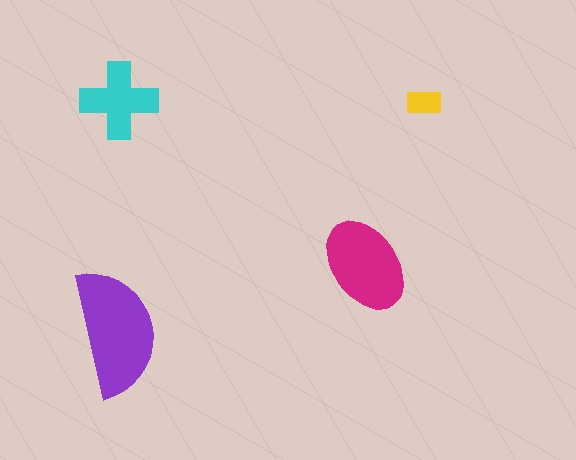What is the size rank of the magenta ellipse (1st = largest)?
2nd.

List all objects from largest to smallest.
The purple semicircle, the magenta ellipse, the cyan cross, the yellow rectangle.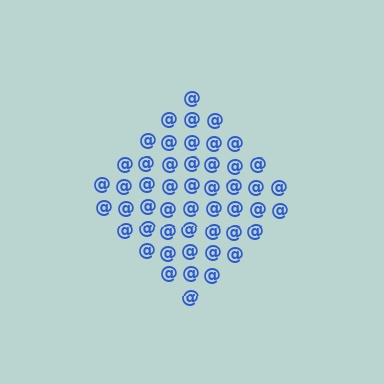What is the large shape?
The large shape is a diamond.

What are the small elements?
The small elements are at signs.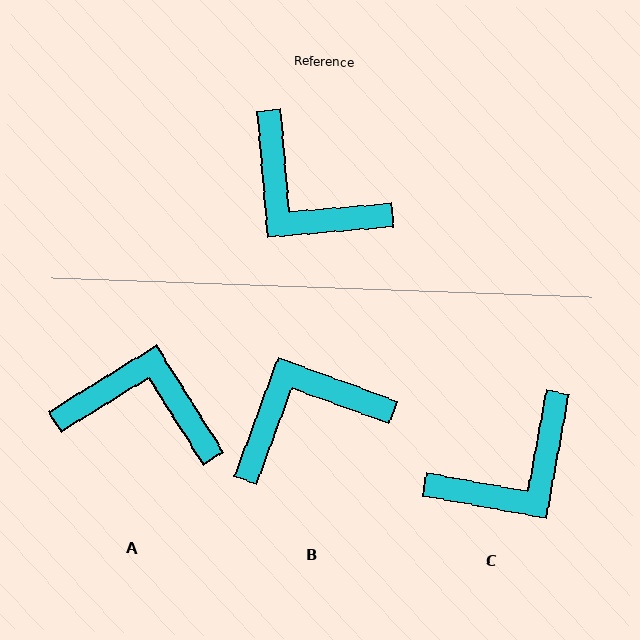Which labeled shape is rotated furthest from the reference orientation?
A, about 153 degrees away.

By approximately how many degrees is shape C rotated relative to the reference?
Approximately 75 degrees counter-clockwise.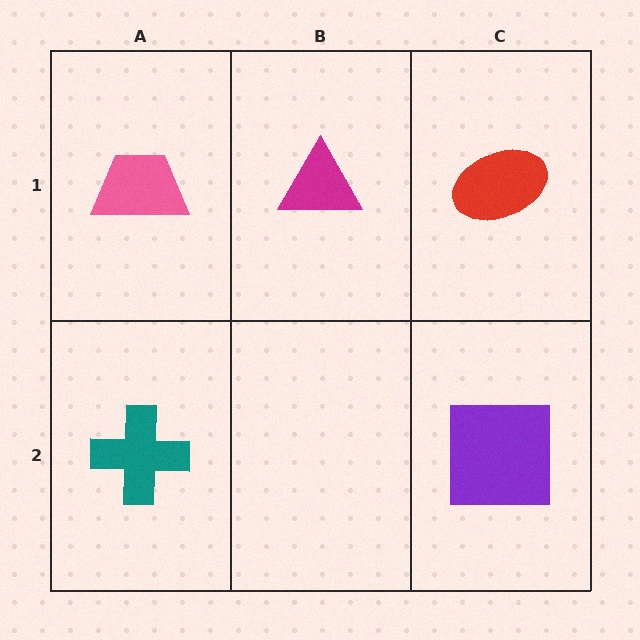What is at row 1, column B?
A magenta triangle.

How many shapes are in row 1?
3 shapes.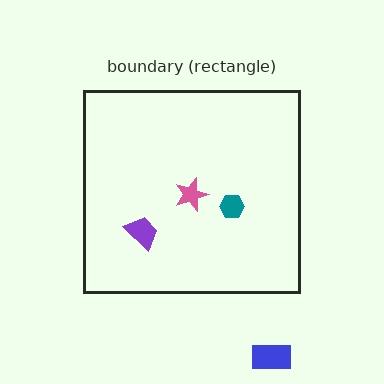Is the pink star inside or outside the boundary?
Inside.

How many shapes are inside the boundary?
3 inside, 1 outside.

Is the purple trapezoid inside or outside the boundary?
Inside.